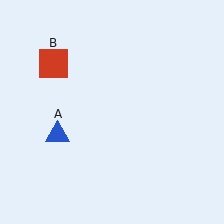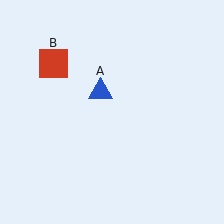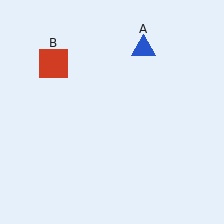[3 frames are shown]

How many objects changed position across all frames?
1 object changed position: blue triangle (object A).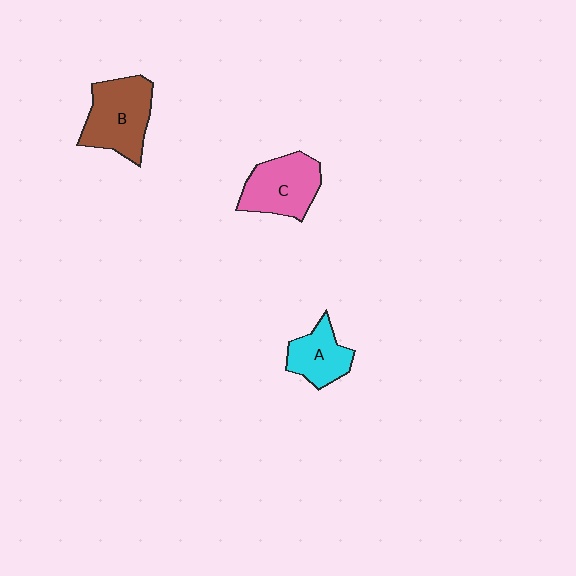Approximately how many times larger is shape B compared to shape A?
Approximately 1.6 times.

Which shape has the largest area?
Shape B (brown).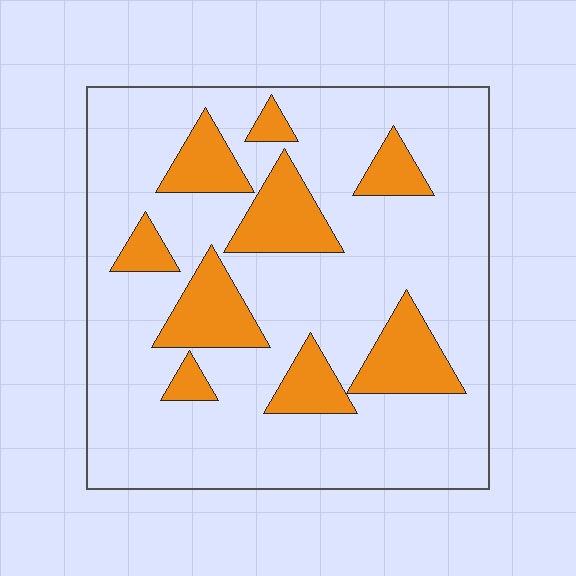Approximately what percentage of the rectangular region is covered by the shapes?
Approximately 20%.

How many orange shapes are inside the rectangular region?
9.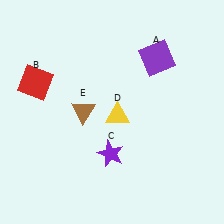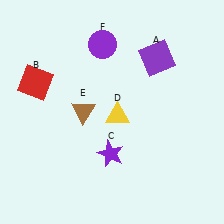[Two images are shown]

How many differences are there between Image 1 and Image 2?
There is 1 difference between the two images.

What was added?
A purple circle (F) was added in Image 2.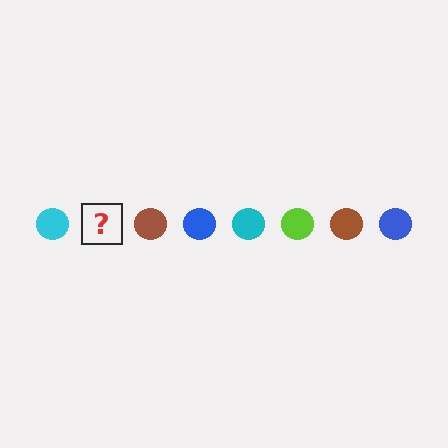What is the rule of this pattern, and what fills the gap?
The rule is that the pattern cycles through cyan, lime, brown, blue circles. The gap should be filled with a lime circle.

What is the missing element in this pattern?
The missing element is a lime circle.